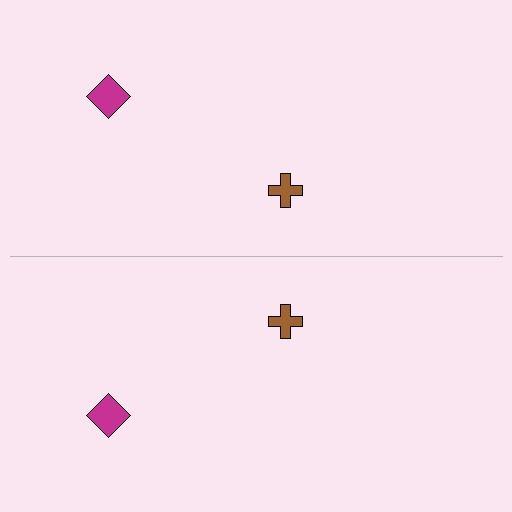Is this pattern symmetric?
Yes, this pattern has bilateral (reflection) symmetry.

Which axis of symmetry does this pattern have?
The pattern has a horizontal axis of symmetry running through the center of the image.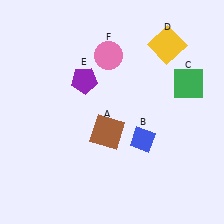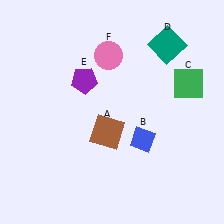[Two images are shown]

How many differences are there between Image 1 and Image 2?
There is 1 difference between the two images.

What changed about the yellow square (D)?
In Image 1, D is yellow. In Image 2, it changed to teal.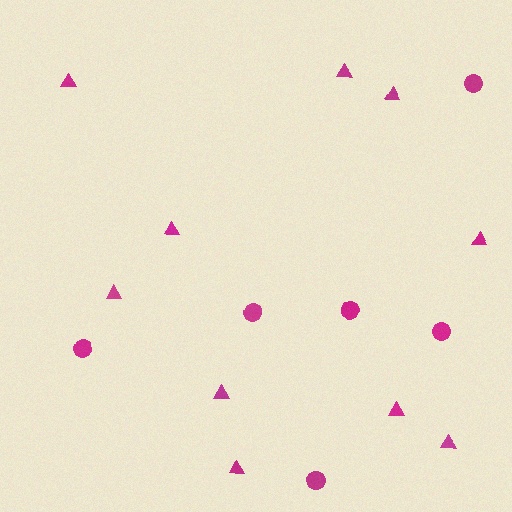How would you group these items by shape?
There are 2 groups: one group of circles (6) and one group of triangles (10).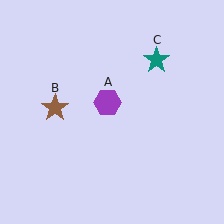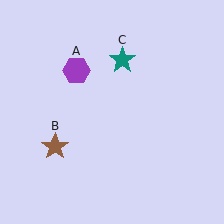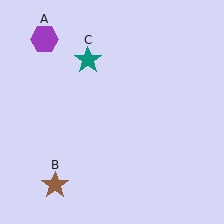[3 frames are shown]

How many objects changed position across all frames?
3 objects changed position: purple hexagon (object A), brown star (object B), teal star (object C).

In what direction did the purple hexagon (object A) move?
The purple hexagon (object A) moved up and to the left.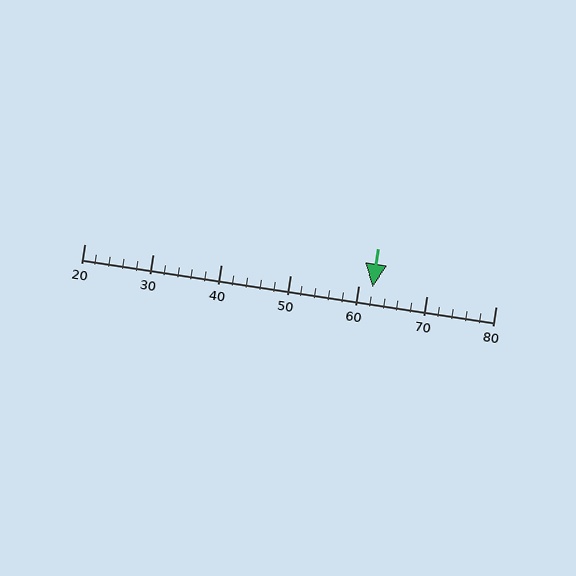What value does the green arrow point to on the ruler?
The green arrow points to approximately 62.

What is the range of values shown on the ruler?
The ruler shows values from 20 to 80.